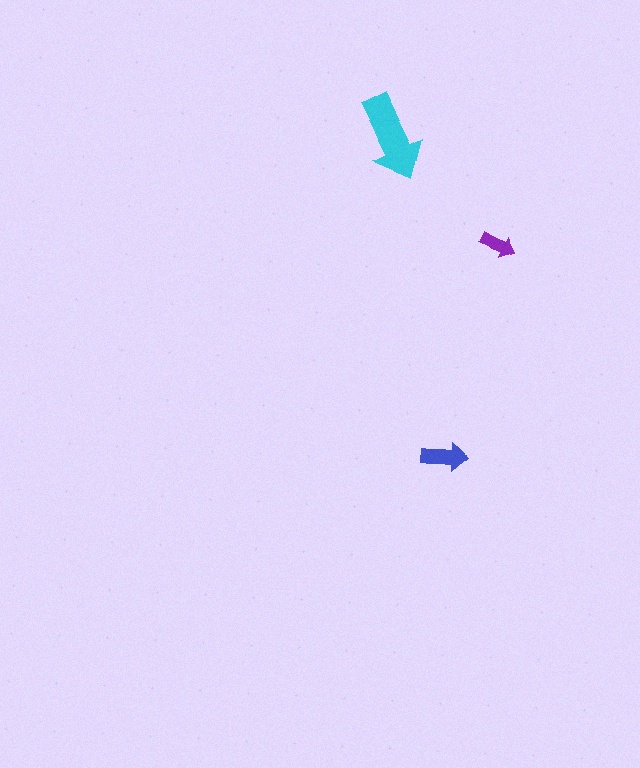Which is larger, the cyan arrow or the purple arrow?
The cyan one.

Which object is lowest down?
The blue arrow is bottommost.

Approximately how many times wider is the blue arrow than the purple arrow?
About 1.5 times wider.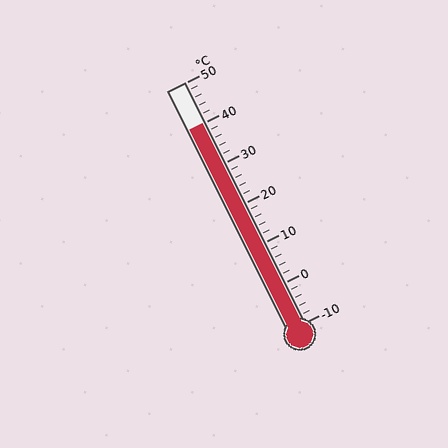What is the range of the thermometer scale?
The thermometer scale ranges from -10°C to 50°C.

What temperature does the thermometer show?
The thermometer shows approximately 40°C.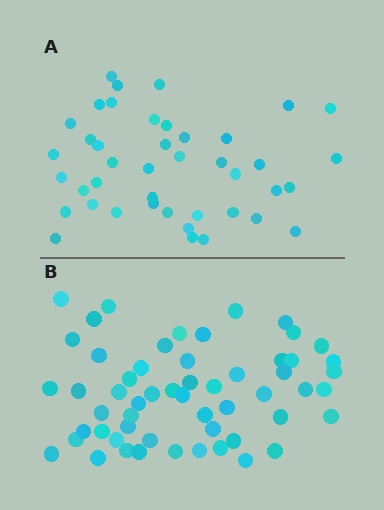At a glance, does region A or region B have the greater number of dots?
Region B (the bottom region) has more dots.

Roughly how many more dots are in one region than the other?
Region B has approximately 15 more dots than region A.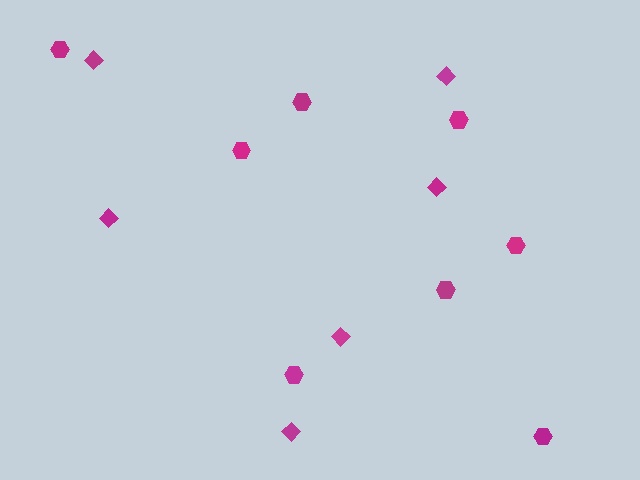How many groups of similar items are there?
There are 2 groups: one group of hexagons (8) and one group of diamonds (6).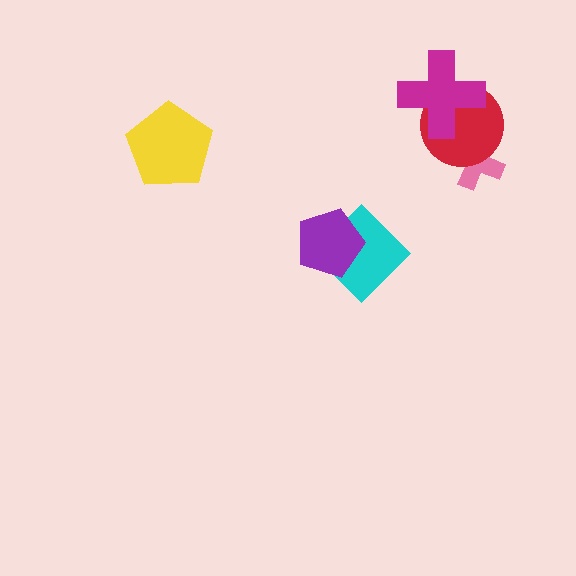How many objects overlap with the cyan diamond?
1 object overlaps with the cyan diamond.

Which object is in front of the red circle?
The magenta cross is in front of the red circle.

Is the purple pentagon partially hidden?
No, no other shape covers it.